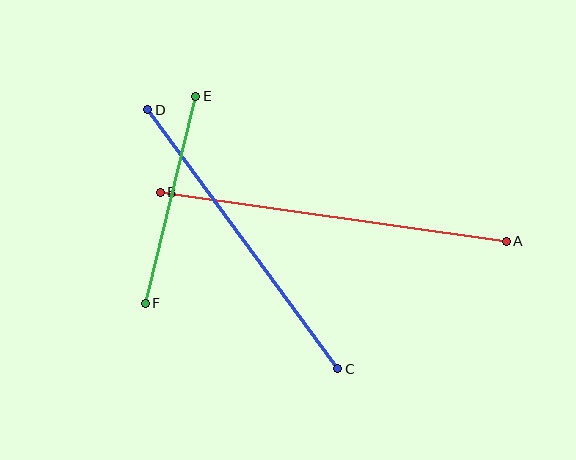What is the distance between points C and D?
The distance is approximately 321 pixels.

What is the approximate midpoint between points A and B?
The midpoint is at approximately (333, 217) pixels.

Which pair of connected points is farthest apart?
Points A and B are farthest apart.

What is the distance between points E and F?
The distance is approximately 213 pixels.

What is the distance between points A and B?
The distance is approximately 349 pixels.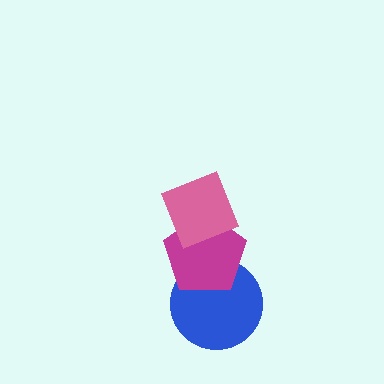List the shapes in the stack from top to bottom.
From top to bottom: the pink diamond, the magenta pentagon, the blue circle.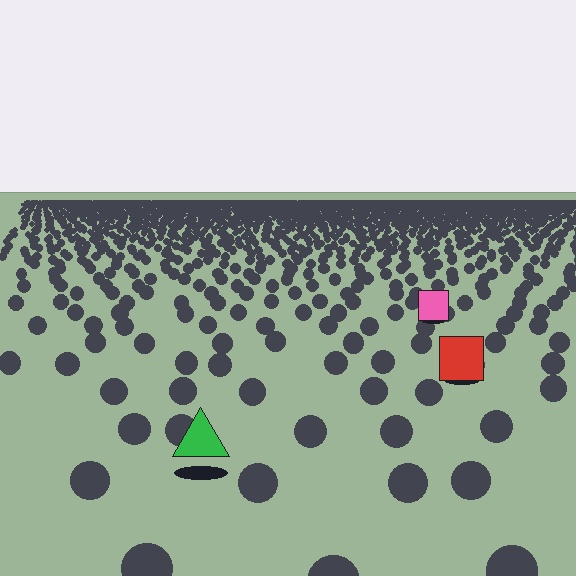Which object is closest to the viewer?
The green triangle is closest. The texture marks near it are larger and more spread out.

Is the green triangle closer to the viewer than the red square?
Yes. The green triangle is closer — you can tell from the texture gradient: the ground texture is coarser near it.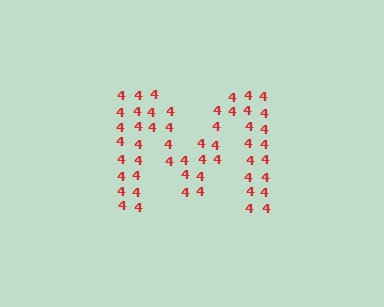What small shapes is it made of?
It is made of small digit 4's.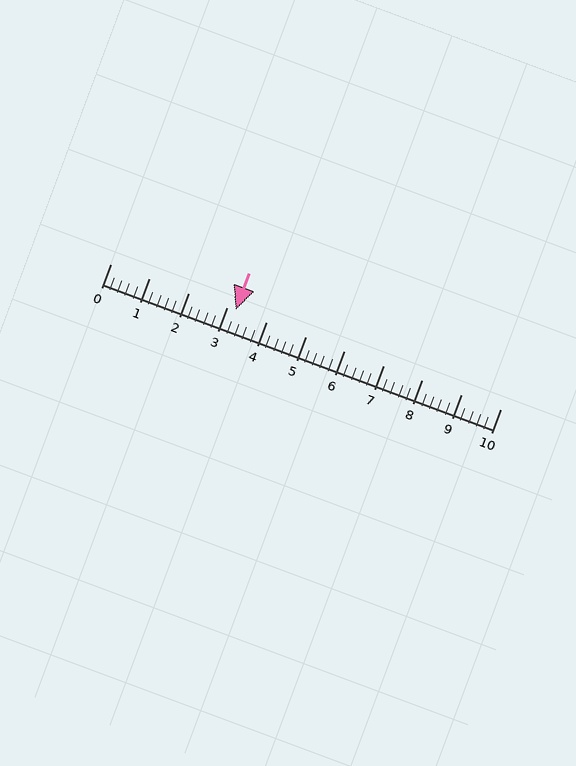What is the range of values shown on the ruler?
The ruler shows values from 0 to 10.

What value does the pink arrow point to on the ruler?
The pink arrow points to approximately 3.2.